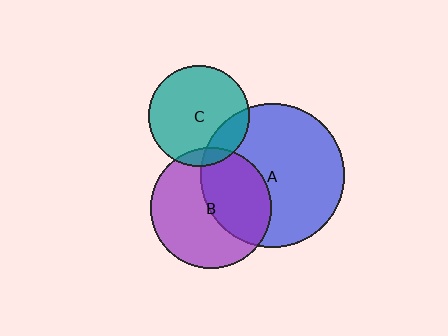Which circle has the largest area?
Circle A (blue).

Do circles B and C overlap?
Yes.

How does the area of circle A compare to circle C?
Approximately 2.0 times.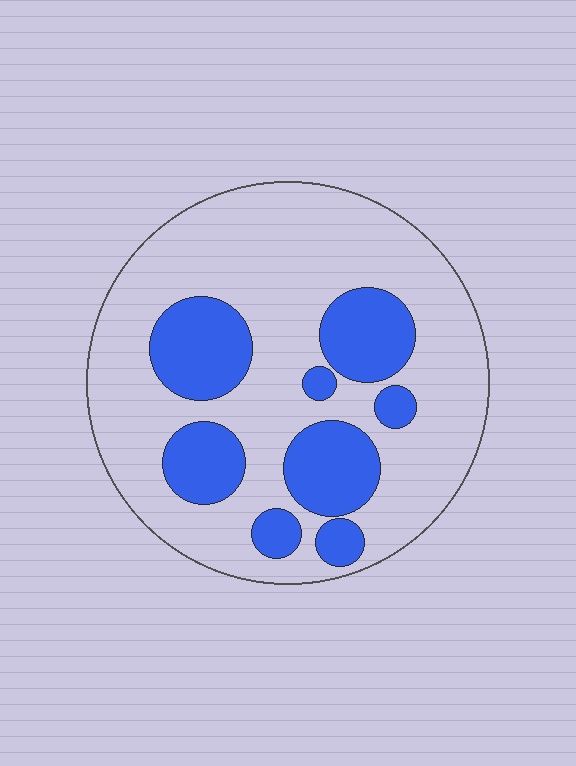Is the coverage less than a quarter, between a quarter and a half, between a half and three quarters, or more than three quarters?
Between a quarter and a half.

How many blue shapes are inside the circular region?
8.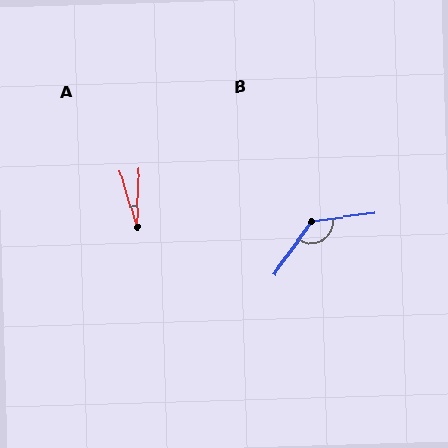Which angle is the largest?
B, at approximately 133 degrees.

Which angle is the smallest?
A, at approximately 19 degrees.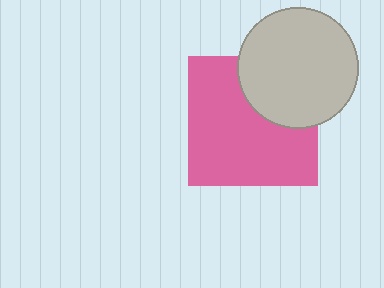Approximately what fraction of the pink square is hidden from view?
Roughly 30% of the pink square is hidden behind the light gray circle.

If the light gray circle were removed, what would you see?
You would see the complete pink square.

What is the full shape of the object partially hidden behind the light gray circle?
The partially hidden object is a pink square.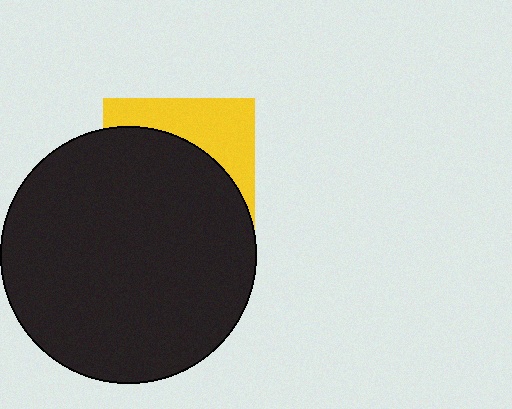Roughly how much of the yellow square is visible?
A small part of it is visible (roughly 33%).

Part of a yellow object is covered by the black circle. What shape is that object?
It is a square.